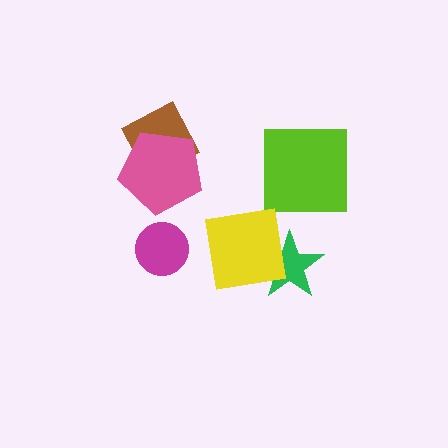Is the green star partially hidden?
Yes, it is partially covered by another shape.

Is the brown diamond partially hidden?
Yes, it is partially covered by another shape.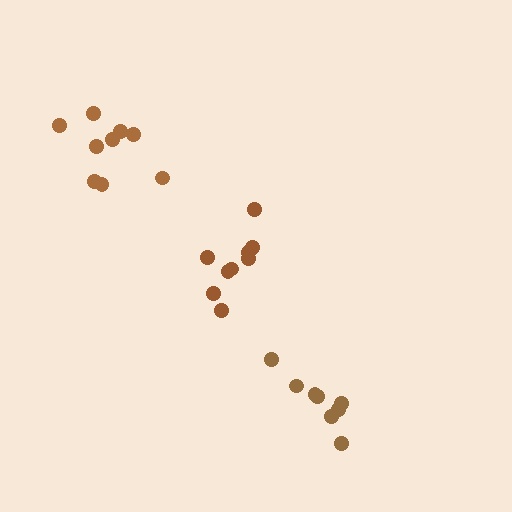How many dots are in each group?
Group 1: 9 dots, Group 2: 8 dots, Group 3: 9 dots (26 total).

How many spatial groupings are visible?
There are 3 spatial groupings.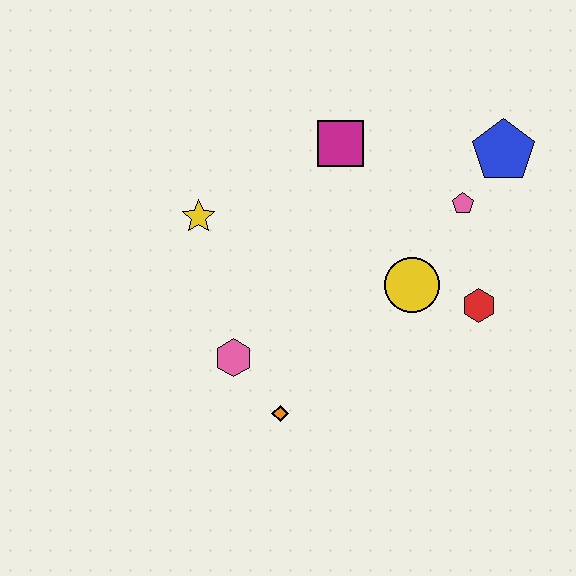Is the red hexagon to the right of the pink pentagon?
Yes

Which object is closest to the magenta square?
The pink pentagon is closest to the magenta square.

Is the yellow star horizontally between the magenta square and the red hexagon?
No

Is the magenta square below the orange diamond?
No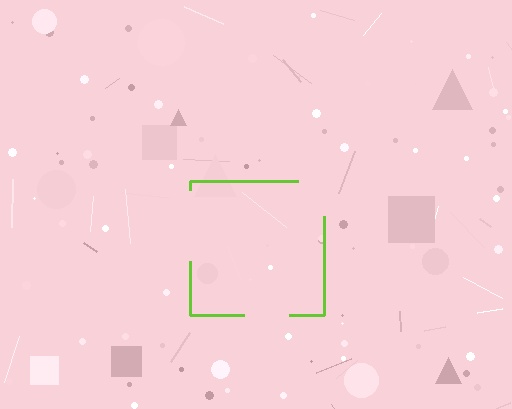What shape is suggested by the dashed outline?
The dashed outline suggests a square.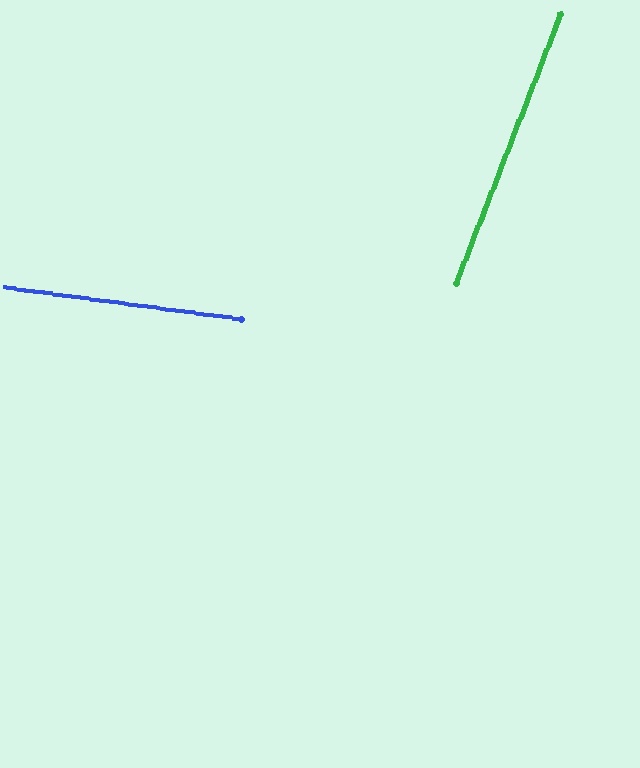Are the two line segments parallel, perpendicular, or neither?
Neither parallel nor perpendicular — they differ by about 76°.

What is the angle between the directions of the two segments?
Approximately 76 degrees.